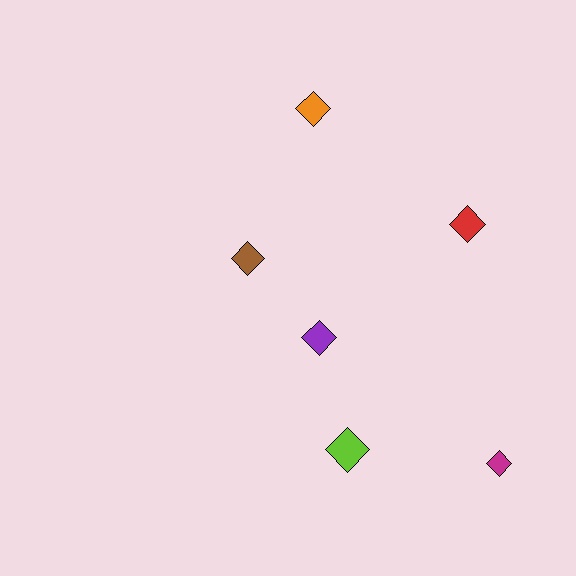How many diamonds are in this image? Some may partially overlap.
There are 6 diamonds.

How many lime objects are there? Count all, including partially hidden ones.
There is 1 lime object.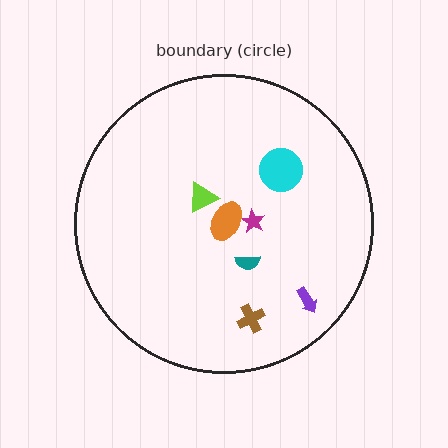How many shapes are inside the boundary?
7 inside, 0 outside.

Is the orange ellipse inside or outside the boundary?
Inside.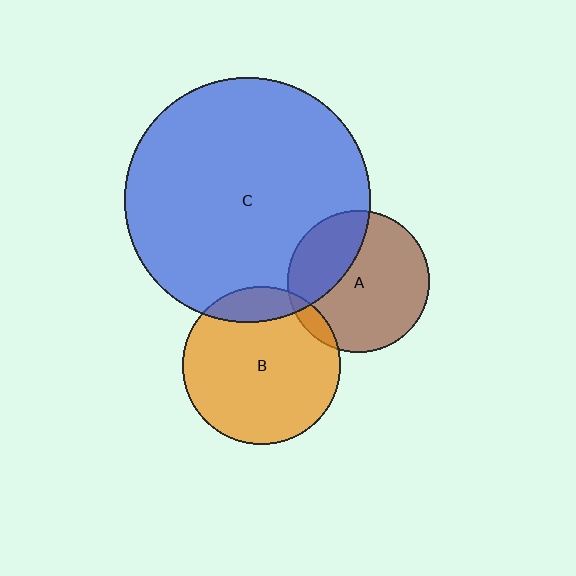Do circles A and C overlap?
Yes.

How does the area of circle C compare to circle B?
Approximately 2.4 times.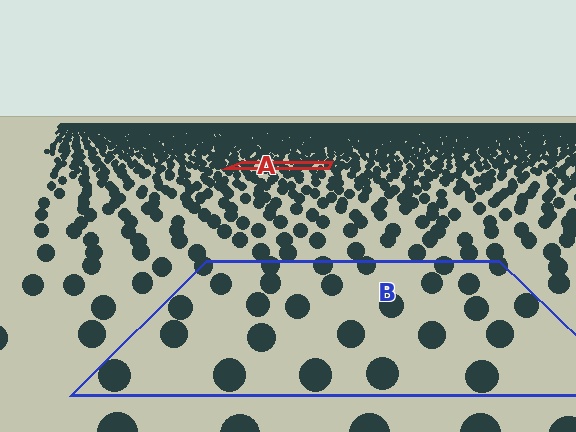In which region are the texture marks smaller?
The texture marks are smaller in region A, because it is farther away.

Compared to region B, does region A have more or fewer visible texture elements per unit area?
Region A has more texture elements per unit area — they are packed more densely because it is farther away.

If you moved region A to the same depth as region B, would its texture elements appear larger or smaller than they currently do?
They would appear larger. At a closer depth, the same texture elements are projected at a bigger on-screen size.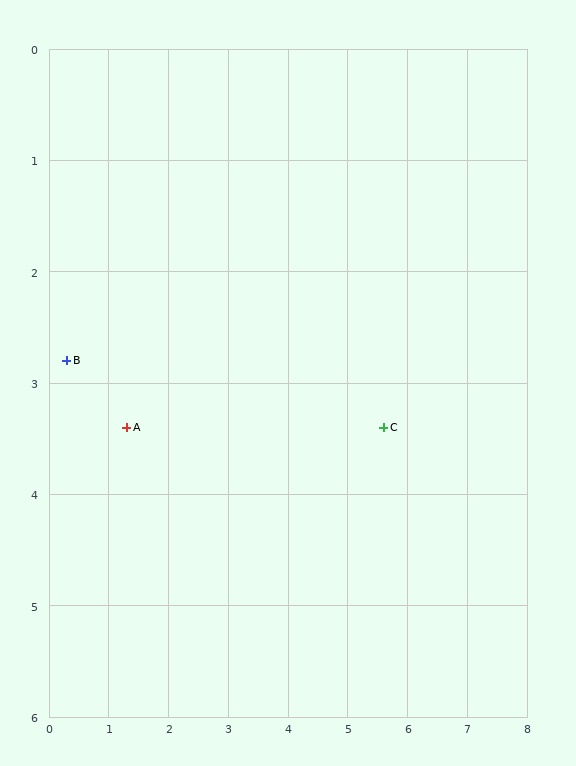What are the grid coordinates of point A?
Point A is at approximately (1.3, 3.4).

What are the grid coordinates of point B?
Point B is at approximately (0.3, 2.8).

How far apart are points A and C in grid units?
Points A and C are about 4.3 grid units apart.